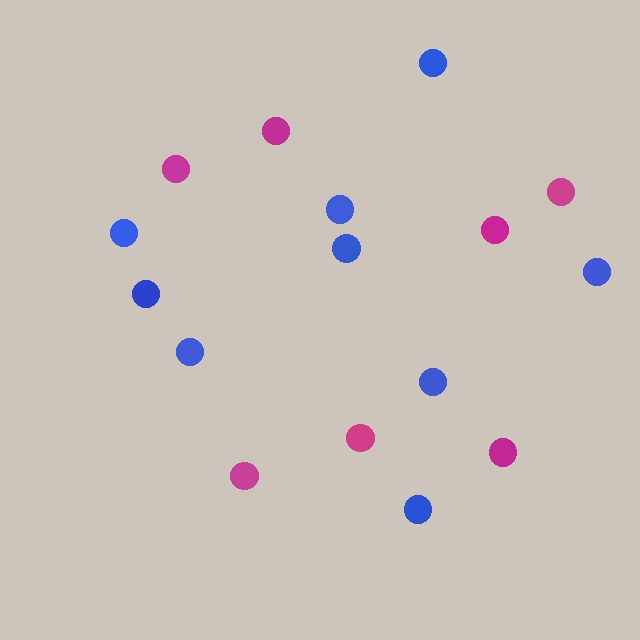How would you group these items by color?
There are 2 groups: one group of magenta circles (7) and one group of blue circles (9).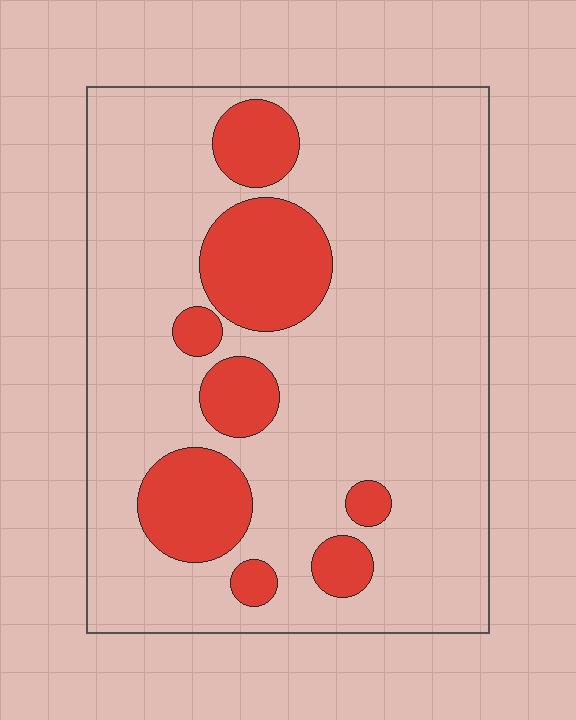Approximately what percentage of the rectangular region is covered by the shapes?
Approximately 20%.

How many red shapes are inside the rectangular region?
8.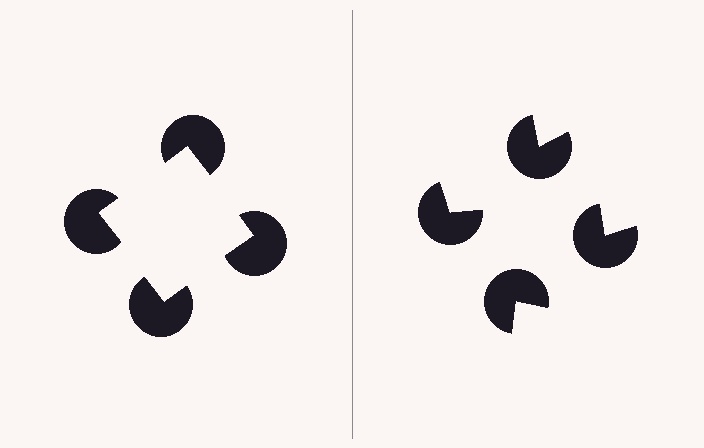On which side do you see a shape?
An illusory square appears on the left side. On the right side the wedge cuts are rotated, so no coherent shape forms.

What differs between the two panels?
The pac-man discs are positioned identically on both sides; only the wedge orientations differ. On the left they align to a square; on the right they are misaligned.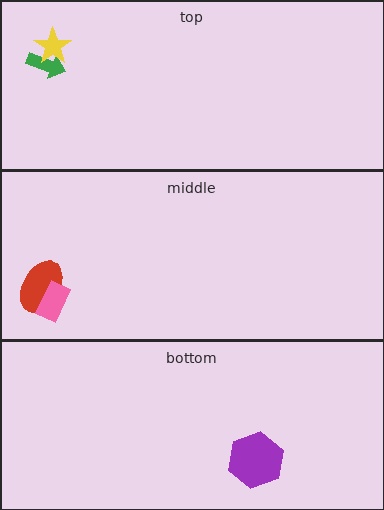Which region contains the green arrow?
The top region.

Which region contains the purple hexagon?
The bottom region.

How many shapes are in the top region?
2.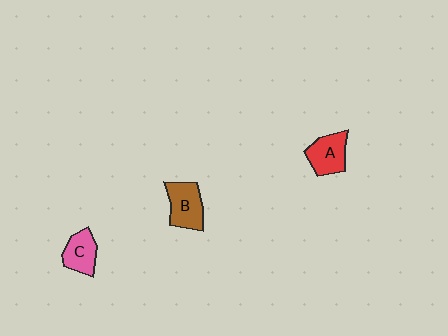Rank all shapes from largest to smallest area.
From largest to smallest: B (brown), A (red), C (pink).